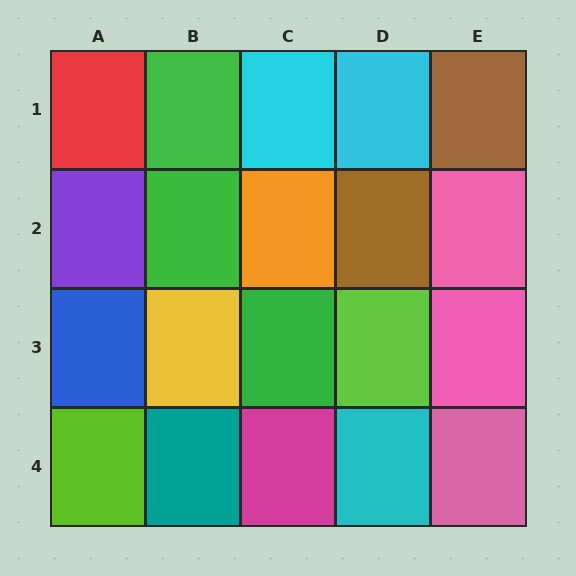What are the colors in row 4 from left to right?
Lime, teal, magenta, cyan, pink.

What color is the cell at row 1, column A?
Red.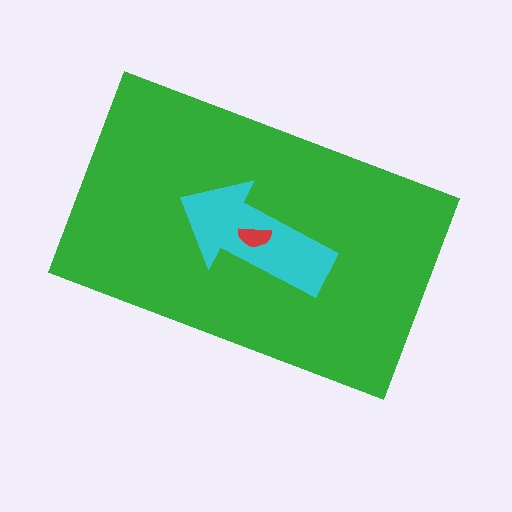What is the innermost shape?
The red semicircle.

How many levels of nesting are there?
3.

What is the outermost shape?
The green rectangle.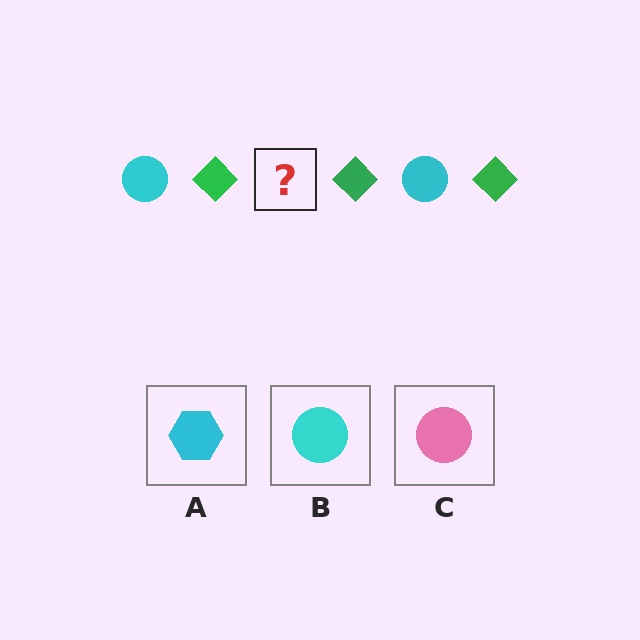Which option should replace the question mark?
Option B.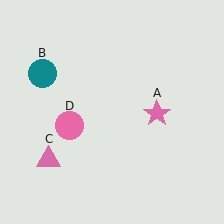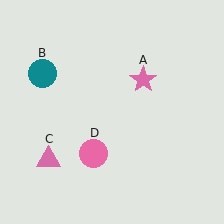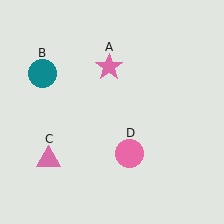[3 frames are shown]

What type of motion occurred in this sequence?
The pink star (object A), pink circle (object D) rotated counterclockwise around the center of the scene.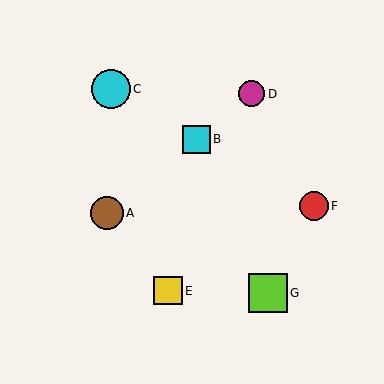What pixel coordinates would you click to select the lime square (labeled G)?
Click at (268, 293) to select the lime square G.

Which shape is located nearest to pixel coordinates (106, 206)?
The brown circle (labeled A) at (107, 213) is nearest to that location.